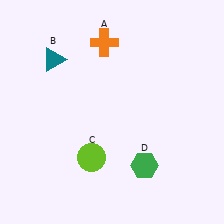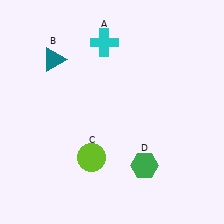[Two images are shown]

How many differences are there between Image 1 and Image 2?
There is 1 difference between the two images.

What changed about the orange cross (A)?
In Image 1, A is orange. In Image 2, it changed to cyan.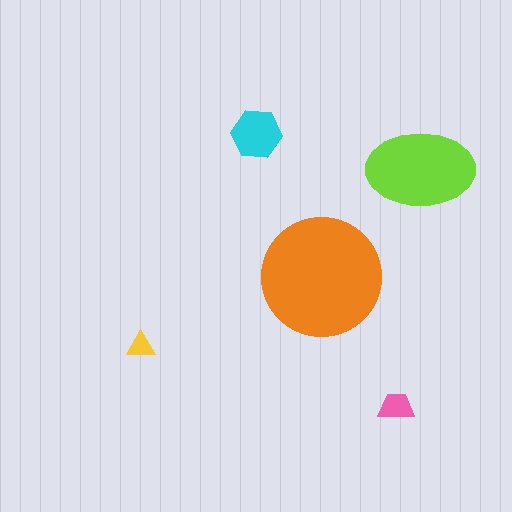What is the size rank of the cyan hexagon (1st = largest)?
3rd.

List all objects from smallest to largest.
The yellow triangle, the pink trapezoid, the cyan hexagon, the lime ellipse, the orange circle.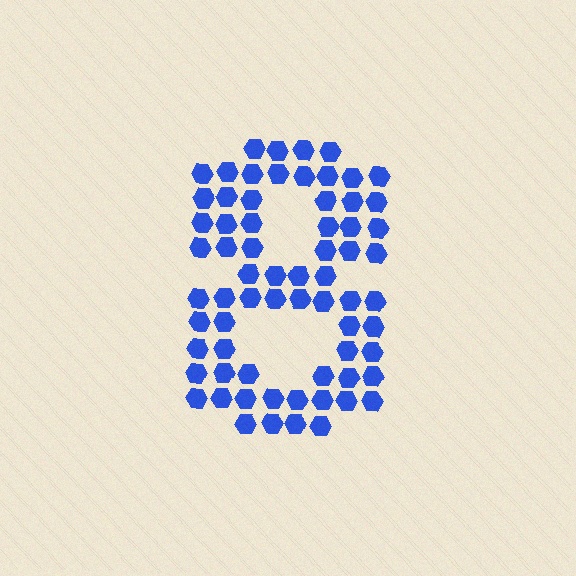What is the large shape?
The large shape is the digit 8.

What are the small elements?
The small elements are hexagons.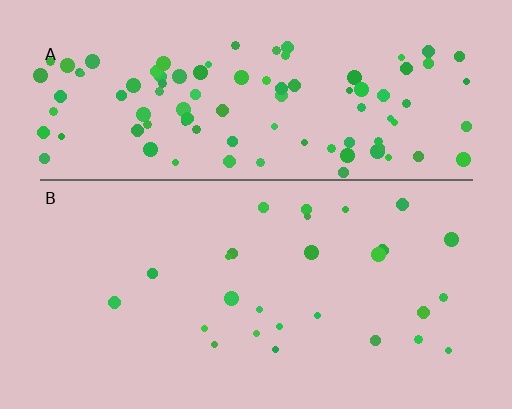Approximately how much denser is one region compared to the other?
Approximately 3.9× — region A over region B.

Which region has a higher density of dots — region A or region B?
A (the top).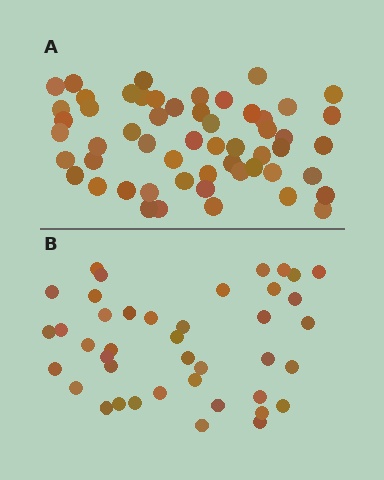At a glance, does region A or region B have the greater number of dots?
Region A (the top region) has more dots.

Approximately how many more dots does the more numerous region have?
Region A has approximately 15 more dots than region B.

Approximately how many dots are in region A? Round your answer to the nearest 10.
About 60 dots. (The exact count is 55, which rounds to 60.)